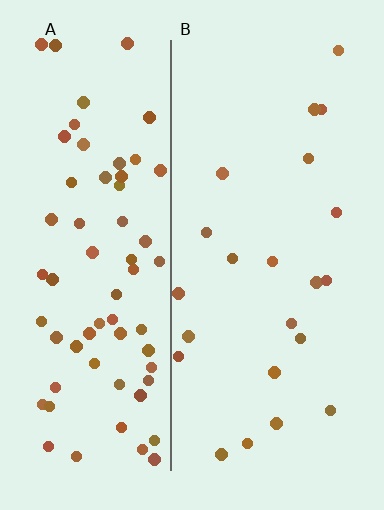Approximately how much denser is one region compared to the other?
Approximately 3.1× — region A over region B.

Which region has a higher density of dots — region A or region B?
A (the left).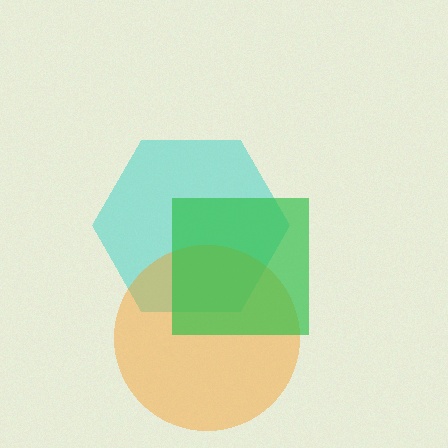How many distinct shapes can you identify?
There are 3 distinct shapes: a cyan hexagon, an orange circle, a green square.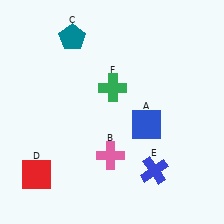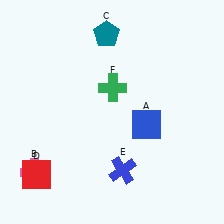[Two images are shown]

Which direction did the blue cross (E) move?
The blue cross (E) moved left.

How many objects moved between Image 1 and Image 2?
3 objects moved between the two images.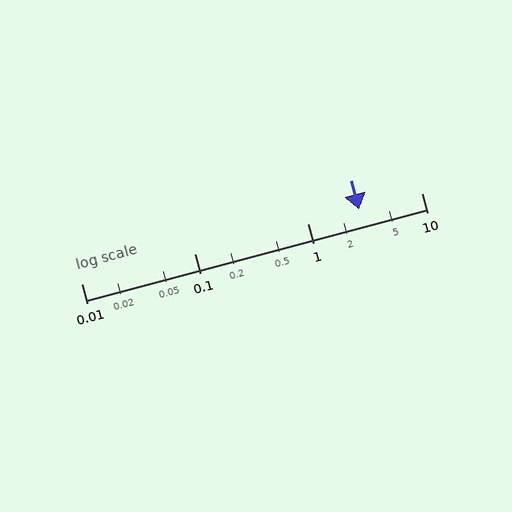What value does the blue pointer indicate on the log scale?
The pointer indicates approximately 2.8.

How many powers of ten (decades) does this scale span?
The scale spans 3 decades, from 0.01 to 10.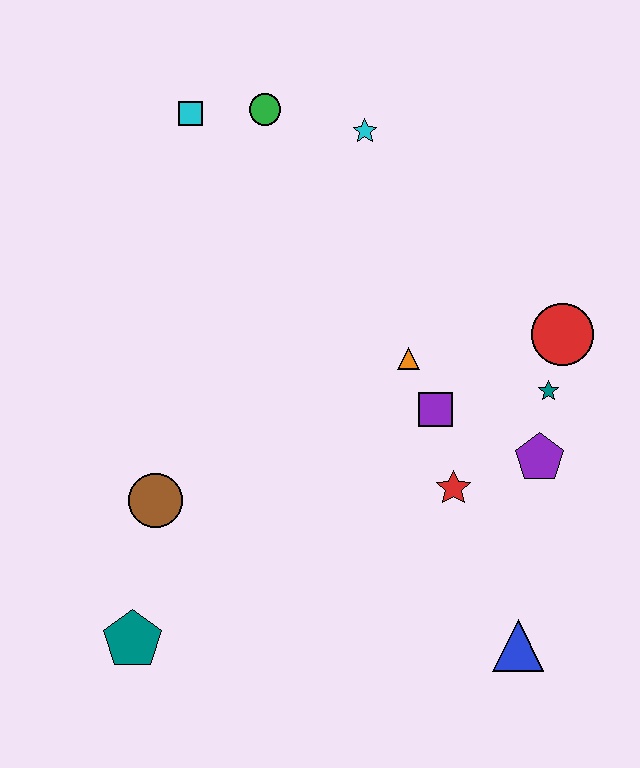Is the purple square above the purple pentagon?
Yes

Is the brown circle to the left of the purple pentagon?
Yes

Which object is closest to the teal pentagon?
The brown circle is closest to the teal pentagon.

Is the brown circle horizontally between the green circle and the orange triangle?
No